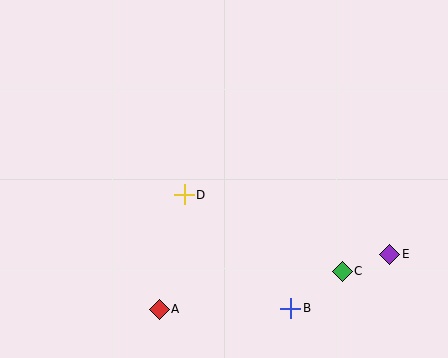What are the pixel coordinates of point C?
Point C is at (342, 271).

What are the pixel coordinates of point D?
Point D is at (184, 195).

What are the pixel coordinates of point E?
Point E is at (390, 254).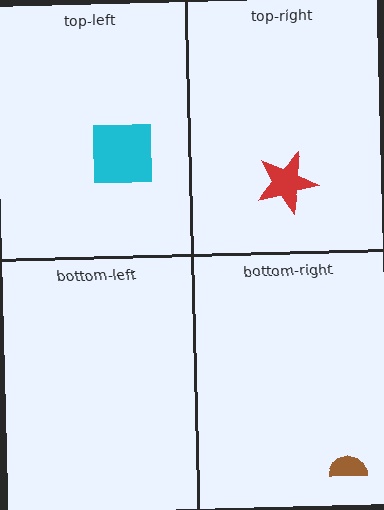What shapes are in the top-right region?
The red star.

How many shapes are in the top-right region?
1.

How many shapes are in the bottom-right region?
1.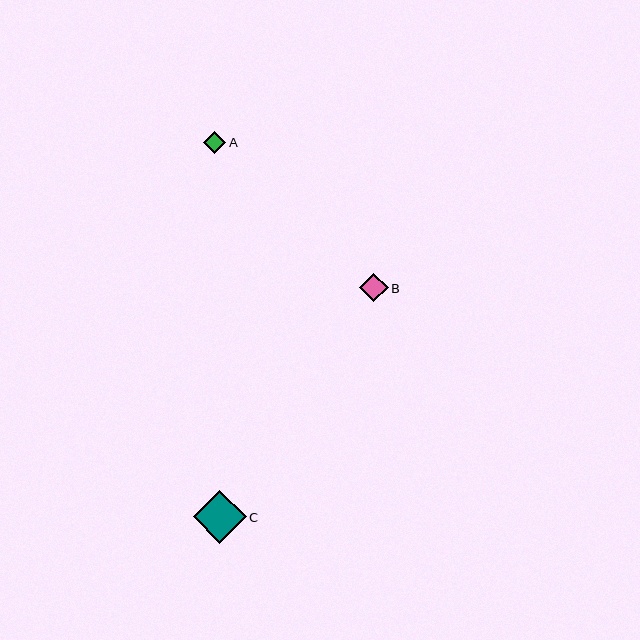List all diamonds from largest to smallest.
From largest to smallest: C, B, A.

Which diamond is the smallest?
Diamond A is the smallest with a size of approximately 23 pixels.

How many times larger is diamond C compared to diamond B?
Diamond C is approximately 1.9 times the size of diamond B.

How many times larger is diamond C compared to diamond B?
Diamond C is approximately 1.9 times the size of diamond B.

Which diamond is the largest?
Diamond C is the largest with a size of approximately 53 pixels.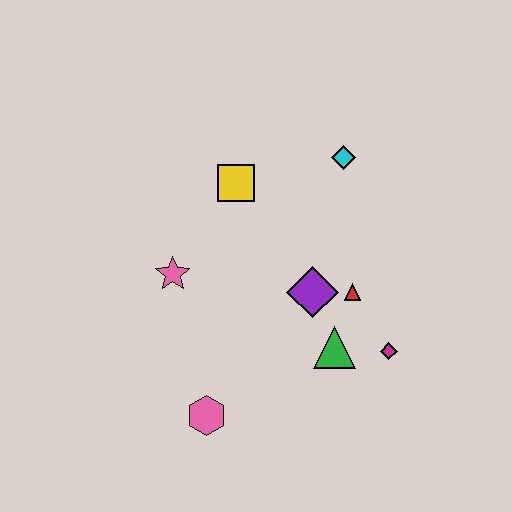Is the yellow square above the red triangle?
Yes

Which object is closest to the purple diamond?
The red triangle is closest to the purple diamond.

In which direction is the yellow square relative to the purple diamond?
The yellow square is above the purple diamond.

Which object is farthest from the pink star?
The magenta diamond is farthest from the pink star.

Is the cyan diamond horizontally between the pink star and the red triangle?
Yes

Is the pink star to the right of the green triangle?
No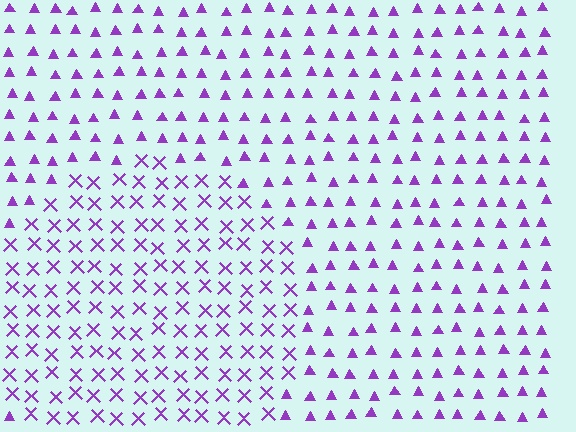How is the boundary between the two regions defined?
The boundary is defined by a change in element shape: X marks inside vs. triangles outside. All elements share the same color and spacing.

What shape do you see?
I see a circle.